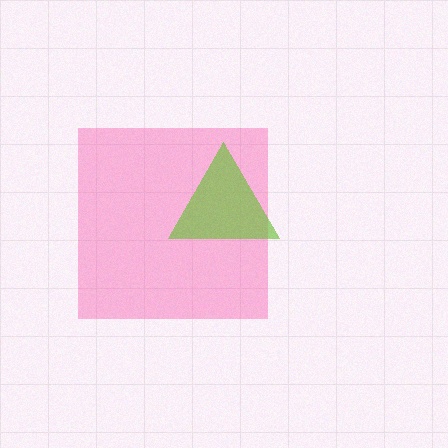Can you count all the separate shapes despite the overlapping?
Yes, there are 2 separate shapes.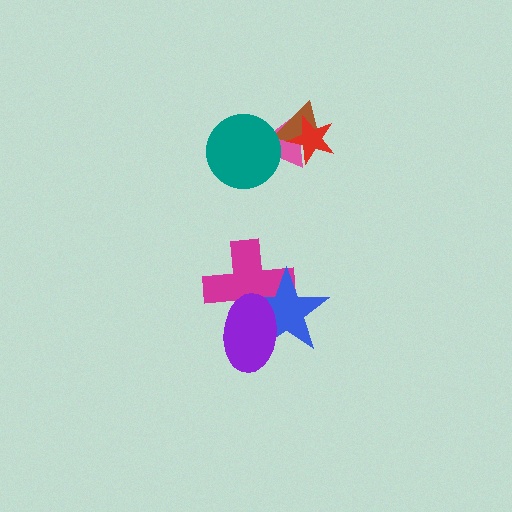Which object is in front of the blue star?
The purple ellipse is in front of the blue star.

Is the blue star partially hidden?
Yes, it is partially covered by another shape.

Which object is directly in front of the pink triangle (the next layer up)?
The brown triangle is directly in front of the pink triangle.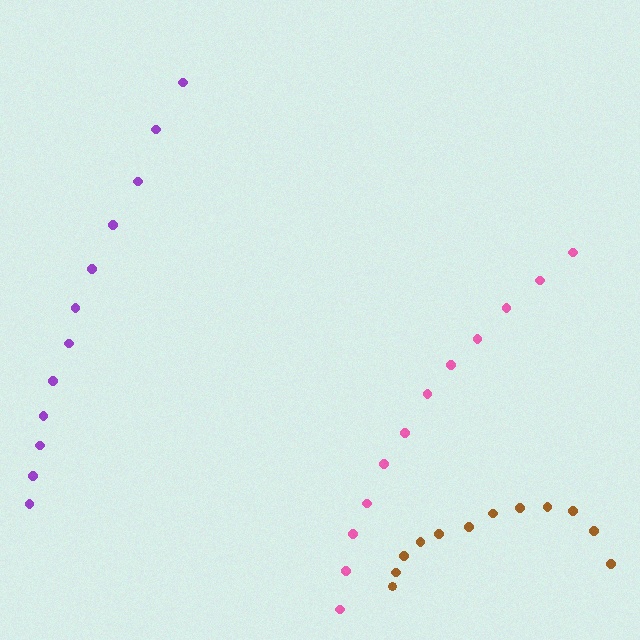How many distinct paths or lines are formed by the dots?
There are 3 distinct paths.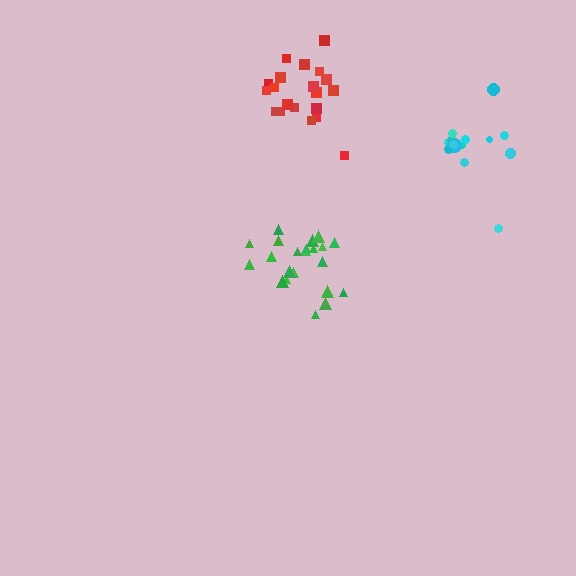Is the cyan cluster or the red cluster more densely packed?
Red.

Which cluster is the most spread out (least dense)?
Cyan.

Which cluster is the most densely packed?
Green.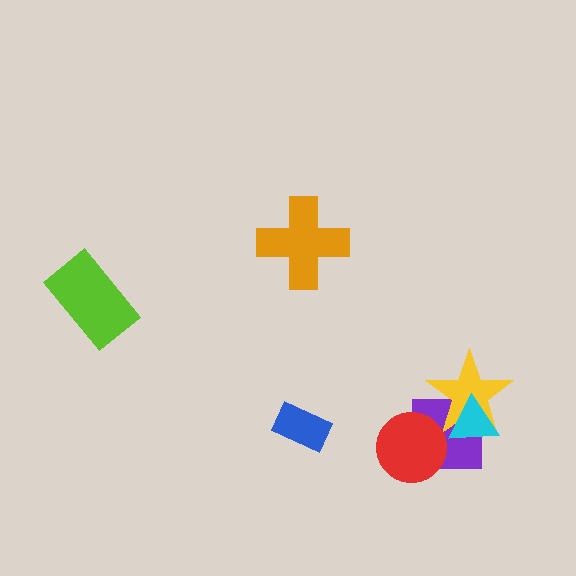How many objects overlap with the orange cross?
0 objects overlap with the orange cross.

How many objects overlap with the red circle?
1 object overlaps with the red circle.